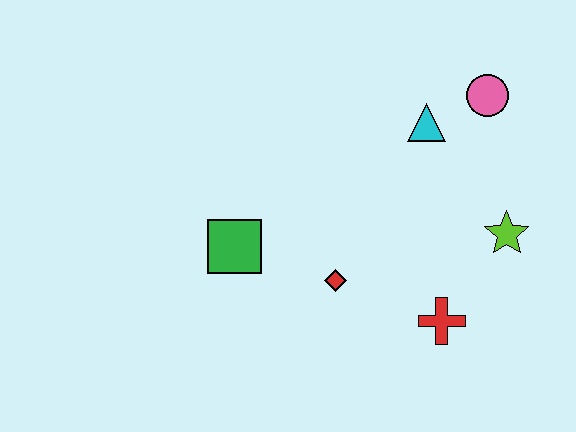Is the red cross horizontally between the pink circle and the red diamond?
Yes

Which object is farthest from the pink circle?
The green square is farthest from the pink circle.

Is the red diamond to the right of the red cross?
No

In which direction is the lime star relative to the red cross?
The lime star is above the red cross.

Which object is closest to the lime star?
The red cross is closest to the lime star.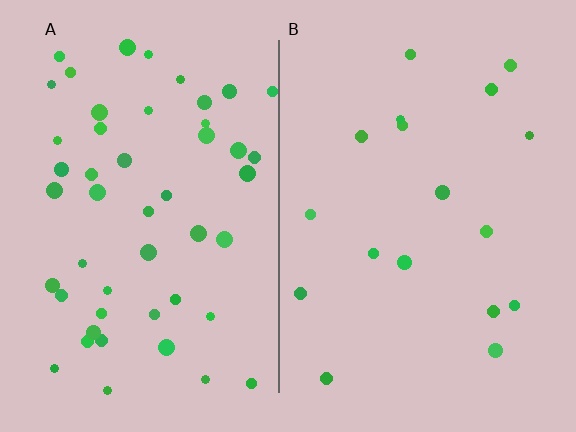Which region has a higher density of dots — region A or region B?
A (the left).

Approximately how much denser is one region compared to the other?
Approximately 2.8× — region A over region B.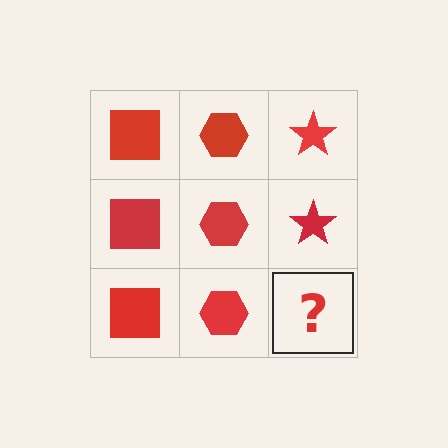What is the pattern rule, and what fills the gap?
The rule is that each column has a consistent shape. The gap should be filled with a red star.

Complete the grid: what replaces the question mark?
The question mark should be replaced with a red star.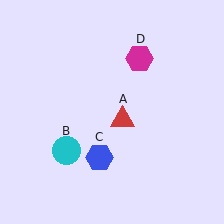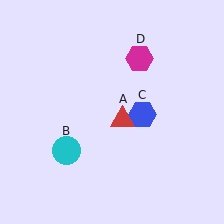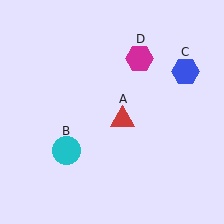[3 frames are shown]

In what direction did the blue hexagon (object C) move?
The blue hexagon (object C) moved up and to the right.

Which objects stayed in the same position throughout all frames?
Red triangle (object A) and cyan circle (object B) and magenta hexagon (object D) remained stationary.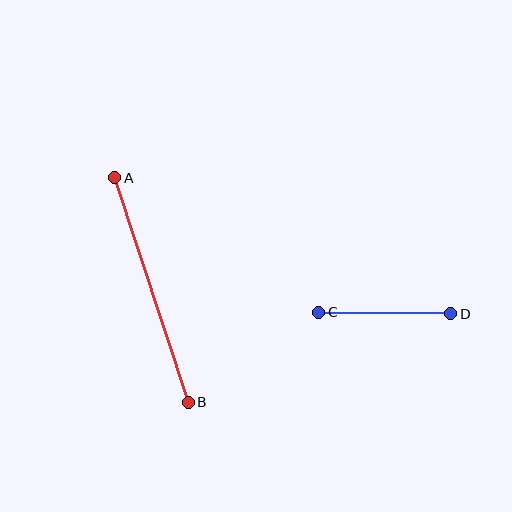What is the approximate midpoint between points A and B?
The midpoint is at approximately (152, 290) pixels.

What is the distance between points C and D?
The distance is approximately 132 pixels.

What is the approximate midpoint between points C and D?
The midpoint is at approximately (385, 313) pixels.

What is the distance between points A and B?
The distance is approximately 236 pixels.